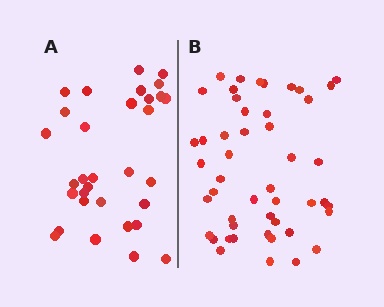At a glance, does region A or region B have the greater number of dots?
Region B (the right region) has more dots.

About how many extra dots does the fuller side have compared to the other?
Region B has approximately 15 more dots than region A.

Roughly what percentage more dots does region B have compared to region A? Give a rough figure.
About 50% more.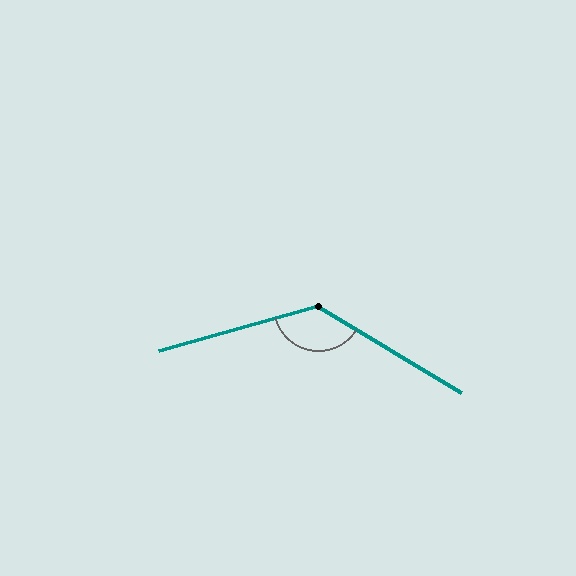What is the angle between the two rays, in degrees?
Approximately 133 degrees.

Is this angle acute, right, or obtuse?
It is obtuse.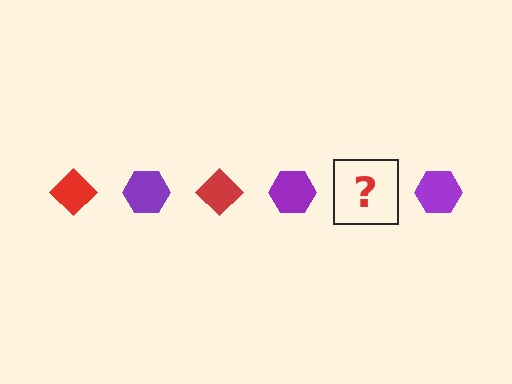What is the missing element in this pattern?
The missing element is a red diamond.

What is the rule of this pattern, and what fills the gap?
The rule is that the pattern alternates between red diamond and purple hexagon. The gap should be filled with a red diamond.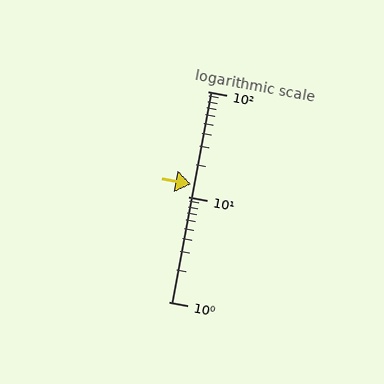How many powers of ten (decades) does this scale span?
The scale spans 2 decades, from 1 to 100.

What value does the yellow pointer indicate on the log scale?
The pointer indicates approximately 13.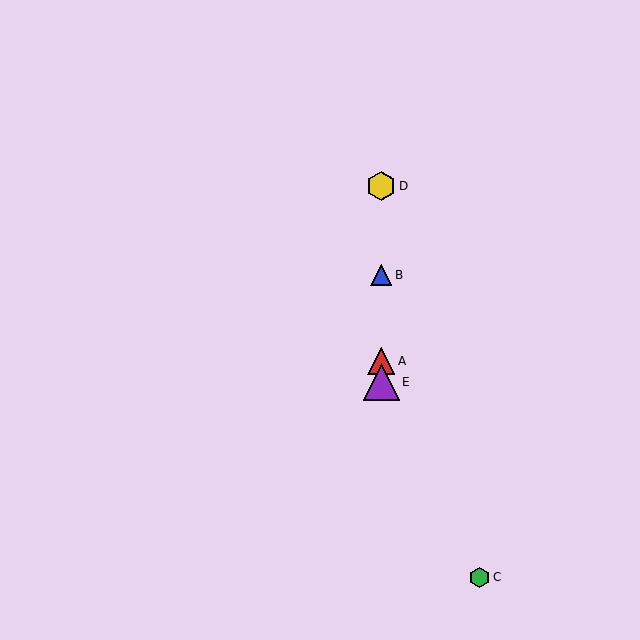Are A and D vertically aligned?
Yes, both are at x≈381.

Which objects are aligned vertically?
Objects A, B, D, E are aligned vertically.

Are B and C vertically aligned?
No, B is at x≈381 and C is at x≈479.